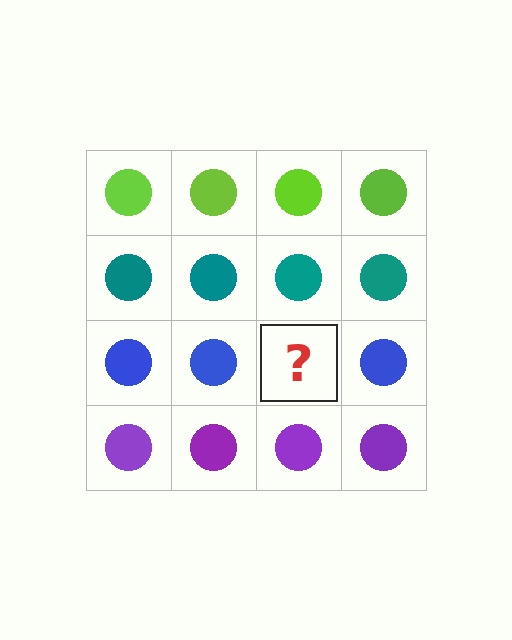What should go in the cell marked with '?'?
The missing cell should contain a blue circle.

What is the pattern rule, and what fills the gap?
The rule is that each row has a consistent color. The gap should be filled with a blue circle.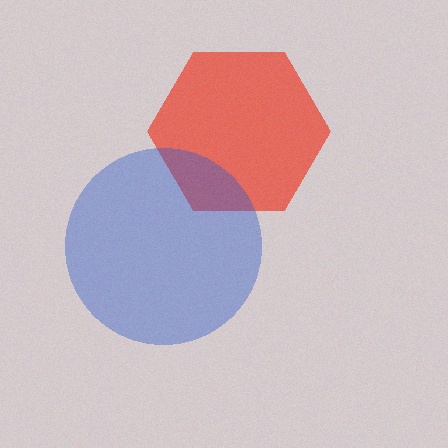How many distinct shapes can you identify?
There are 2 distinct shapes: a red hexagon, a blue circle.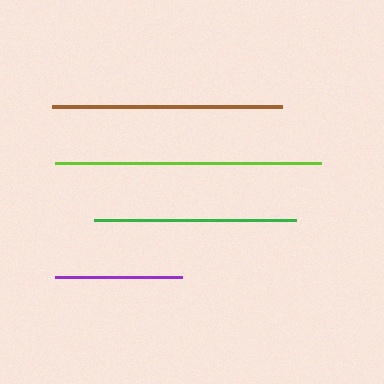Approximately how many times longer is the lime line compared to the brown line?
The lime line is approximately 1.2 times the length of the brown line.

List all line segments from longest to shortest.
From longest to shortest: lime, brown, green, purple.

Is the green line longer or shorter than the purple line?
The green line is longer than the purple line.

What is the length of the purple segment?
The purple segment is approximately 126 pixels long.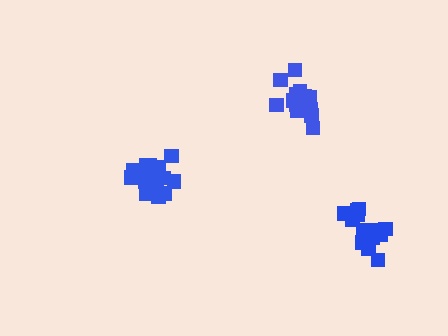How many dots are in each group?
Group 1: 21 dots, Group 2: 17 dots, Group 3: 15 dots (53 total).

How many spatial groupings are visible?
There are 3 spatial groupings.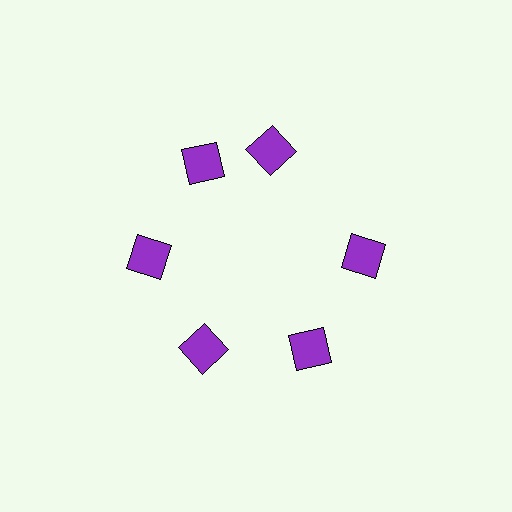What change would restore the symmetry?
The symmetry would be restored by rotating it back into even spacing with its neighbors so that all 6 squares sit at equal angles and equal distance from the center.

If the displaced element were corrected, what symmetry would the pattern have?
It would have 6-fold rotational symmetry — the pattern would map onto itself every 60 degrees.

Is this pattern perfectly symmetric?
No. The 6 purple squares are arranged in a ring, but one element near the 1 o'clock position is rotated out of alignment along the ring, breaking the 6-fold rotational symmetry.